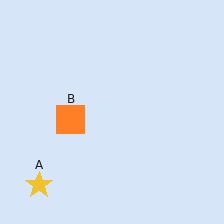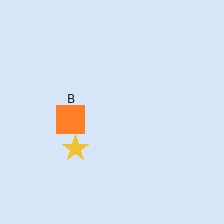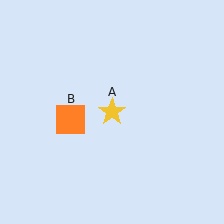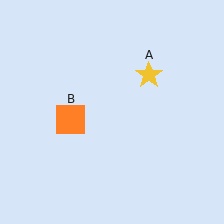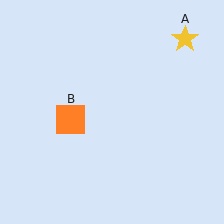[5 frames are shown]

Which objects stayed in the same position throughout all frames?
Orange square (object B) remained stationary.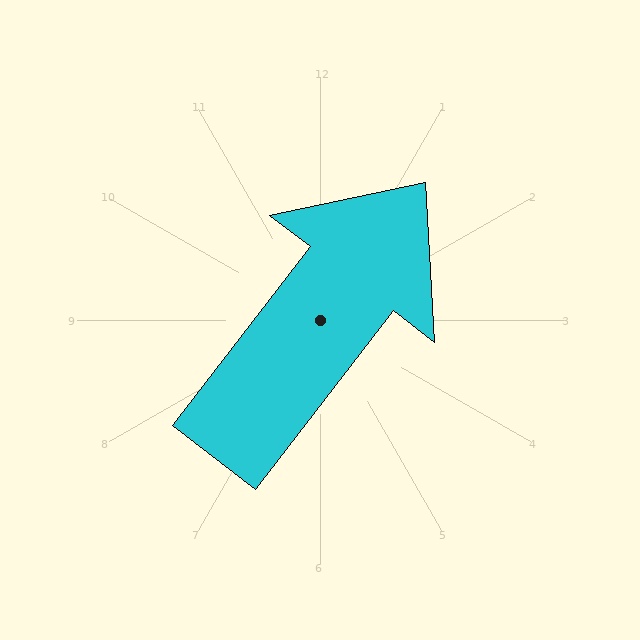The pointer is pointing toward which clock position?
Roughly 1 o'clock.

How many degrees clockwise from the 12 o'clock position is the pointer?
Approximately 38 degrees.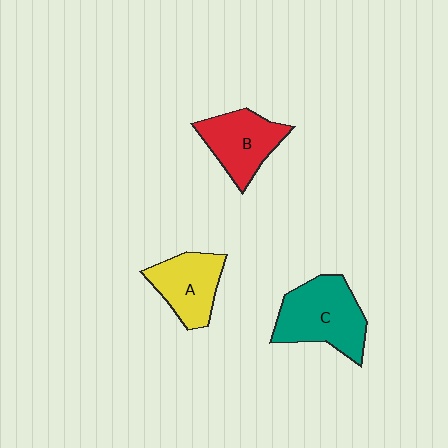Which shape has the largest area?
Shape C (teal).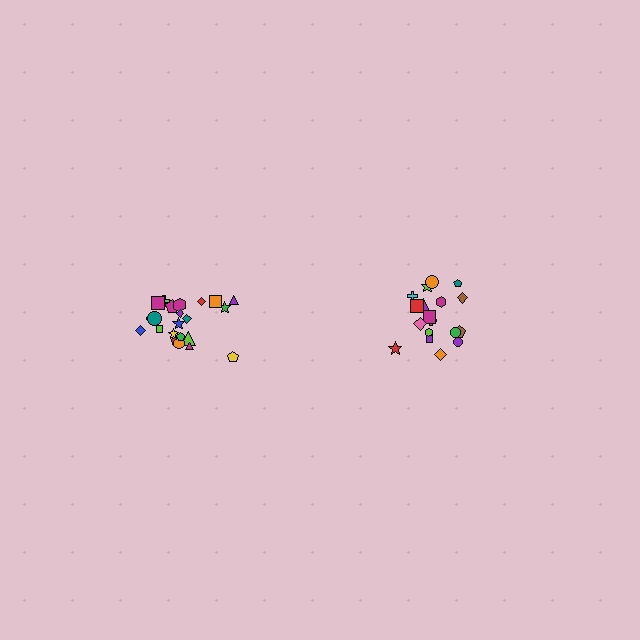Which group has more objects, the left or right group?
The left group.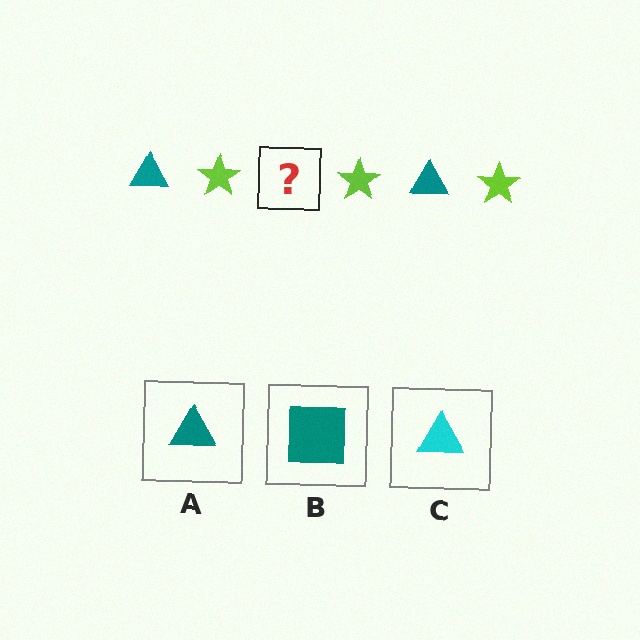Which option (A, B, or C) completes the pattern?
A.